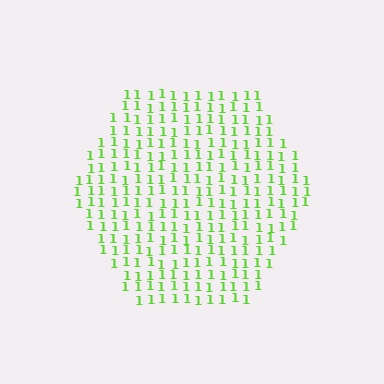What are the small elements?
The small elements are digit 1's.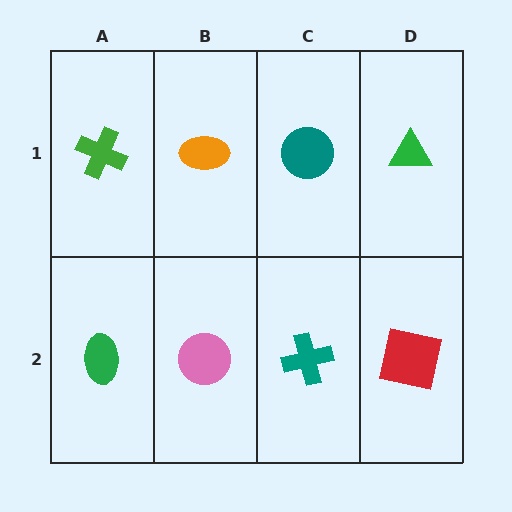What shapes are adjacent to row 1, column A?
A green ellipse (row 2, column A), an orange ellipse (row 1, column B).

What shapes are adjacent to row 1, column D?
A red square (row 2, column D), a teal circle (row 1, column C).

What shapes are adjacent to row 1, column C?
A teal cross (row 2, column C), an orange ellipse (row 1, column B), a green triangle (row 1, column D).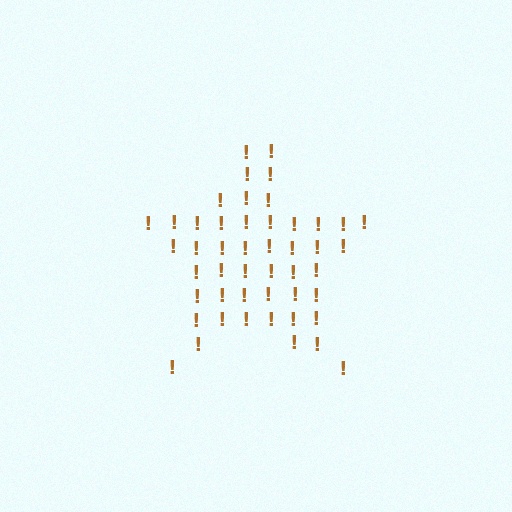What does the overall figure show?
The overall figure shows a star.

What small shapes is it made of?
It is made of small exclamation marks.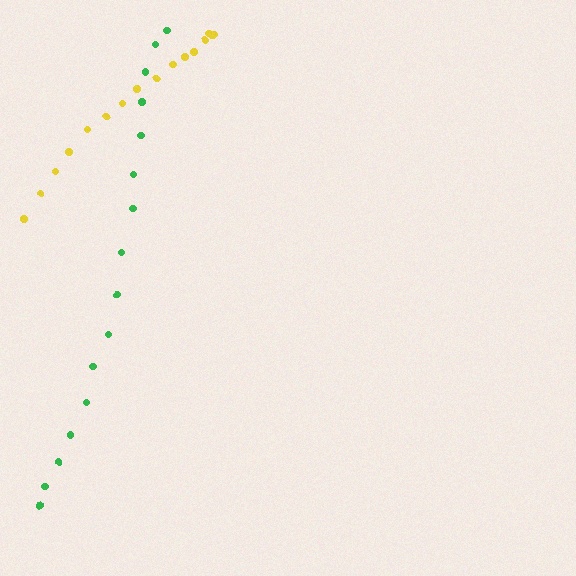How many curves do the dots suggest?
There are 2 distinct paths.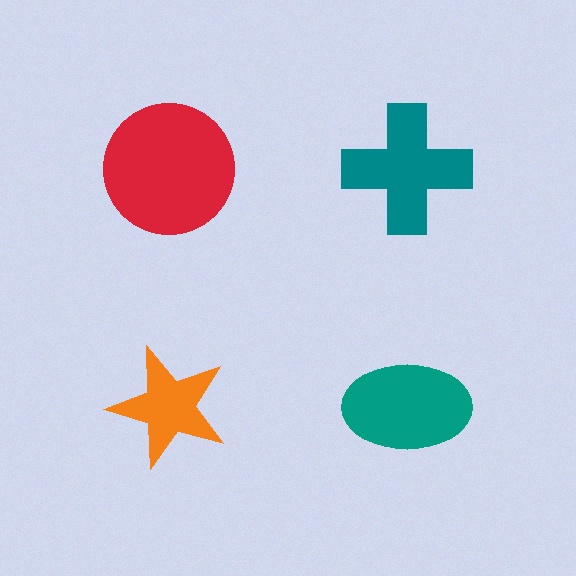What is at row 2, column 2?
A teal ellipse.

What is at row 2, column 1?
An orange star.